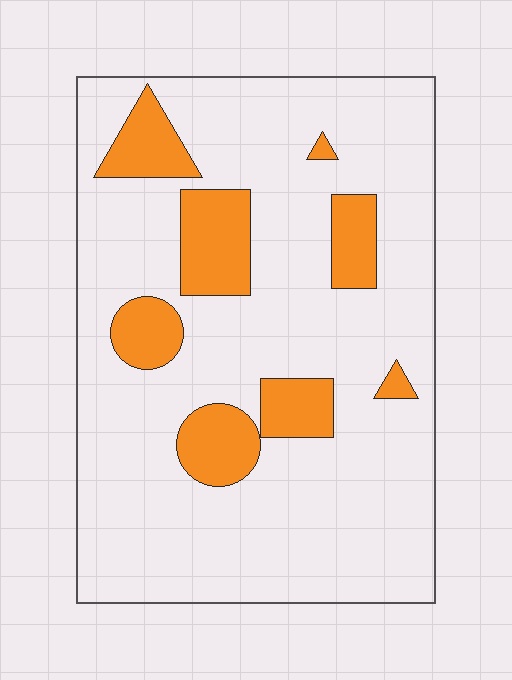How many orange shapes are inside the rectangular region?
8.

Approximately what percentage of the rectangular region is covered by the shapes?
Approximately 15%.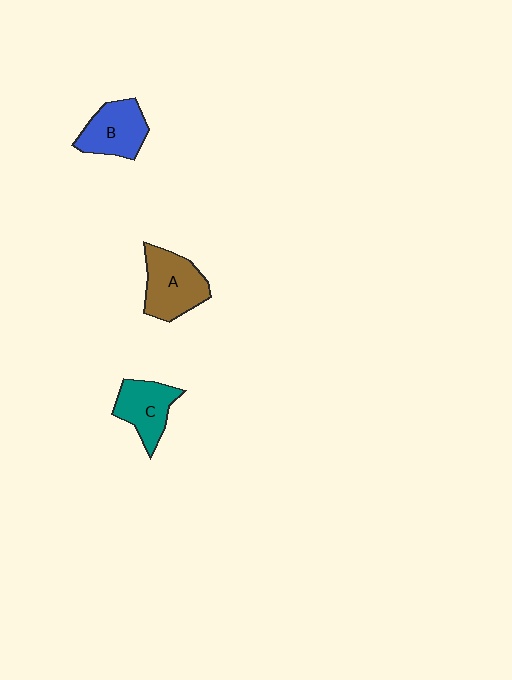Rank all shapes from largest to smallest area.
From largest to smallest: A (brown), B (blue), C (teal).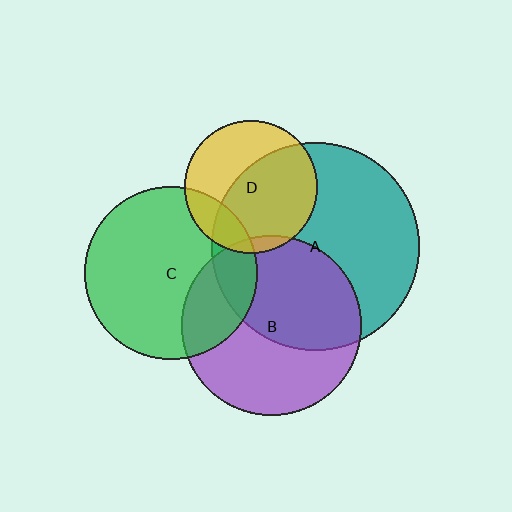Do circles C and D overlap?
Yes.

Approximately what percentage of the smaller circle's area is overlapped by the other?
Approximately 15%.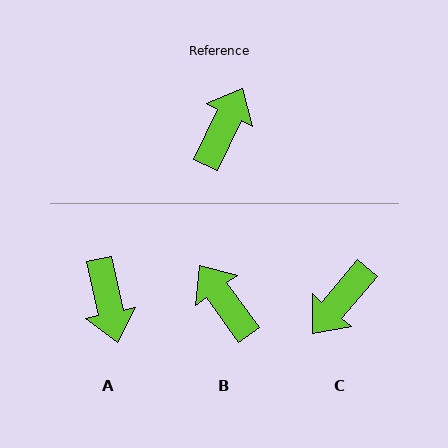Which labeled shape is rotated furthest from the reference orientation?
C, about 166 degrees away.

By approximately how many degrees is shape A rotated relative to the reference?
Approximately 142 degrees clockwise.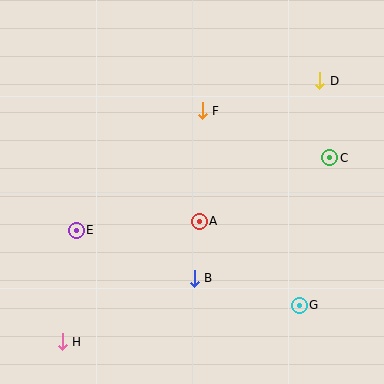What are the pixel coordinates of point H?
Point H is at (62, 342).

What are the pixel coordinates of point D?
Point D is at (320, 81).